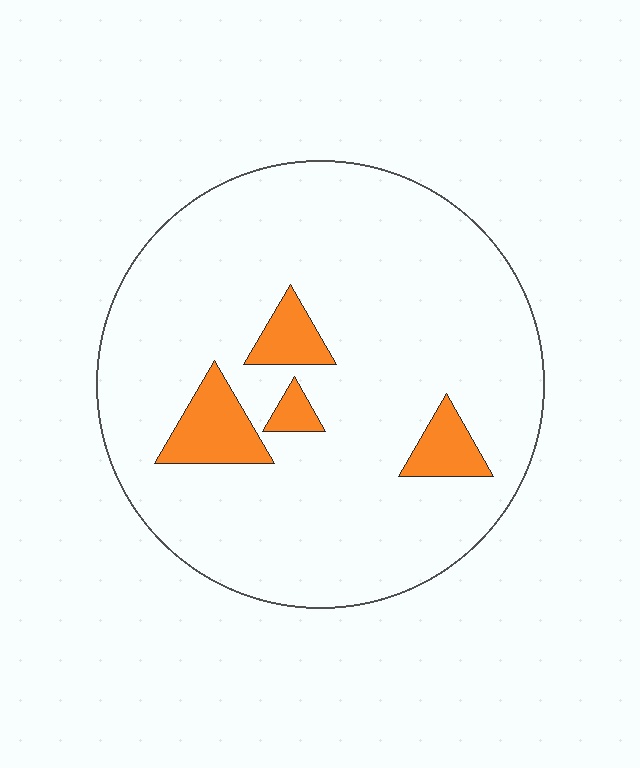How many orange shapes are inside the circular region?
4.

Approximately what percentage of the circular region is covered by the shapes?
Approximately 10%.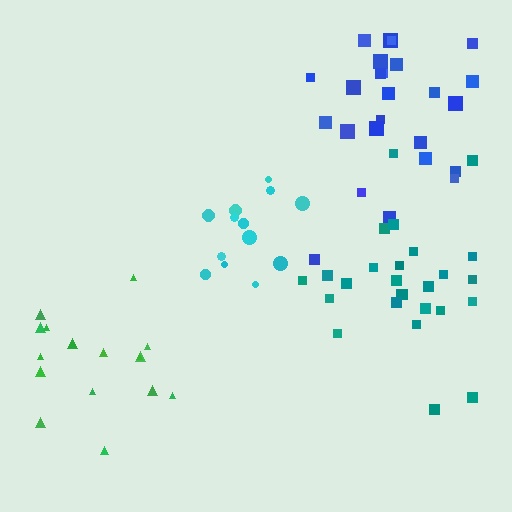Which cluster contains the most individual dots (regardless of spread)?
Teal (26).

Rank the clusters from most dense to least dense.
cyan, teal, blue, green.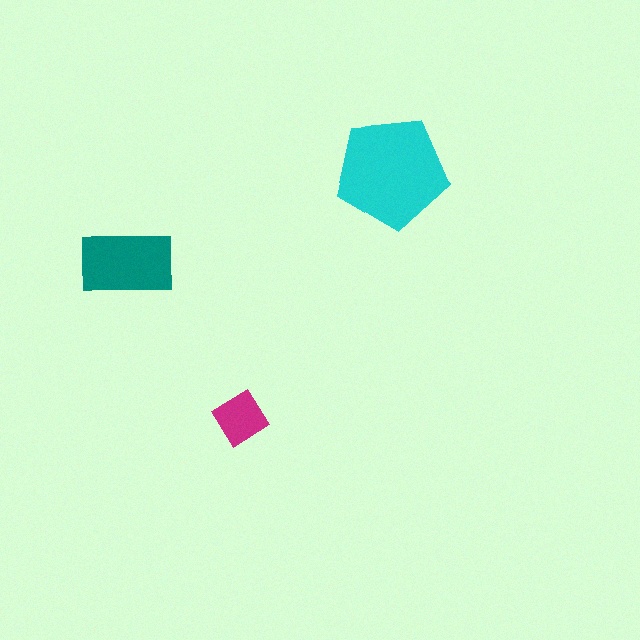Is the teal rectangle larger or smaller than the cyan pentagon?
Smaller.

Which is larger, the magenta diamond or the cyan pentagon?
The cyan pentagon.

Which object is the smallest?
The magenta diamond.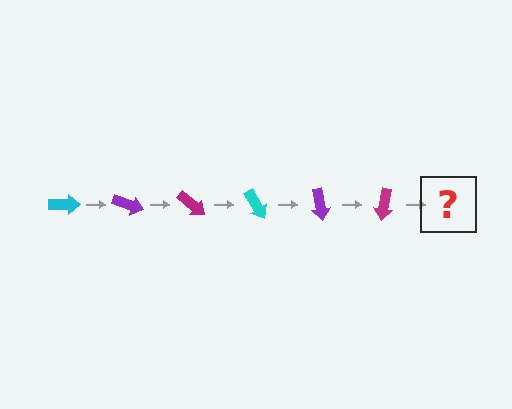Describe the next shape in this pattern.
It should be a cyan arrow, rotated 120 degrees from the start.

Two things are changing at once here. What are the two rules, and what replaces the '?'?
The two rules are that it rotates 20 degrees each step and the color cycles through cyan, purple, and magenta. The '?' should be a cyan arrow, rotated 120 degrees from the start.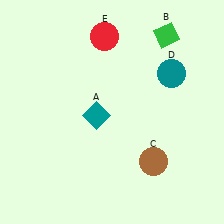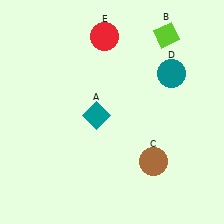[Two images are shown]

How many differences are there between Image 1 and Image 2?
There is 1 difference between the two images.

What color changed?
The diamond (B) changed from green in Image 1 to lime in Image 2.